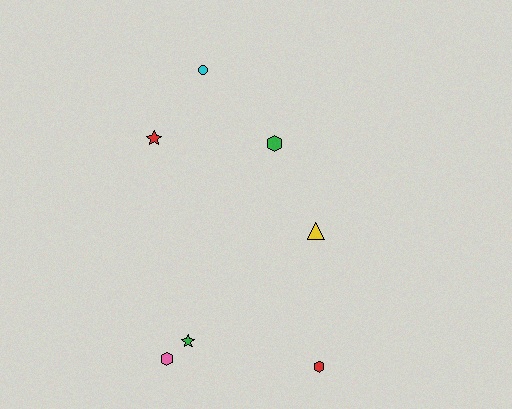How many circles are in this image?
There is 1 circle.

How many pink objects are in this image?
There is 1 pink object.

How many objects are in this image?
There are 7 objects.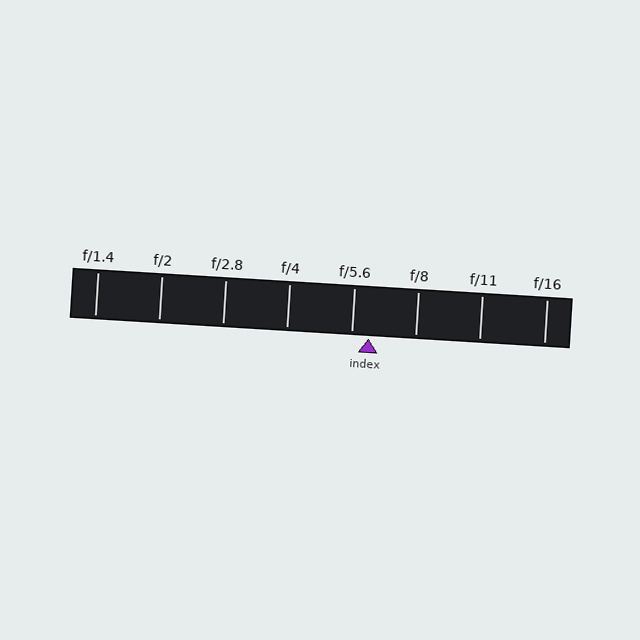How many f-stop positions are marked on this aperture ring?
There are 8 f-stop positions marked.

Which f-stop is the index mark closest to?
The index mark is closest to f/5.6.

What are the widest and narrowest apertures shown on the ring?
The widest aperture shown is f/1.4 and the narrowest is f/16.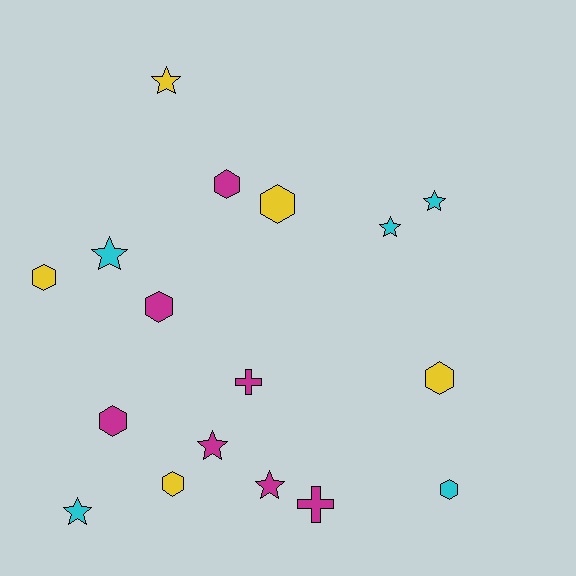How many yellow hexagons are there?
There are 4 yellow hexagons.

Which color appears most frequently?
Magenta, with 7 objects.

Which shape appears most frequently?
Hexagon, with 8 objects.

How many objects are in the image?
There are 17 objects.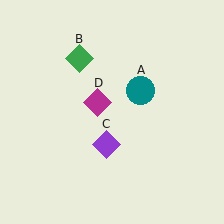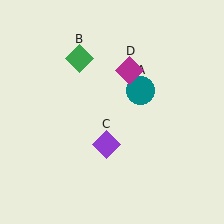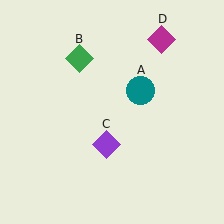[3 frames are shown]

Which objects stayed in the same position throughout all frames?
Teal circle (object A) and green diamond (object B) and purple diamond (object C) remained stationary.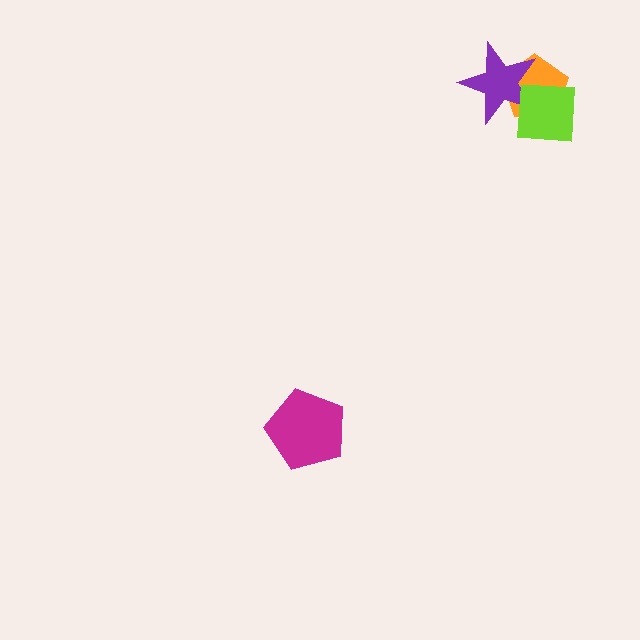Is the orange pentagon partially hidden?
Yes, it is partially covered by another shape.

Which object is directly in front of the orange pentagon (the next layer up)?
The purple star is directly in front of the orange pentagon.